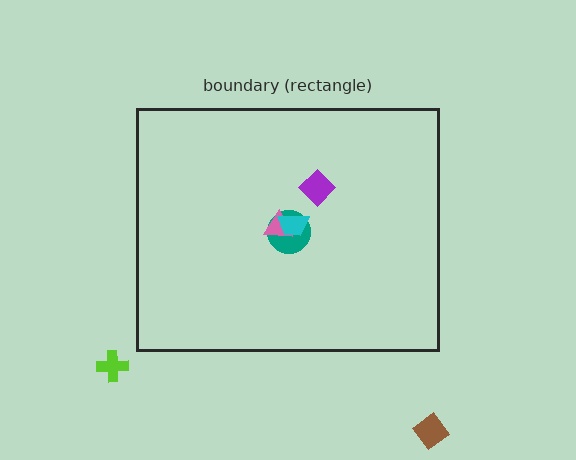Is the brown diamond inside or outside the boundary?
Outside.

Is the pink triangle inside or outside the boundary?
Inside.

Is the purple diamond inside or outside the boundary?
Inside.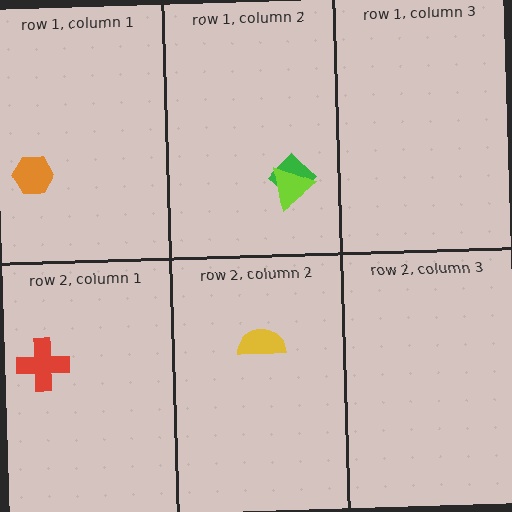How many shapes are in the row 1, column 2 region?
2.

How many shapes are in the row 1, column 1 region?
1.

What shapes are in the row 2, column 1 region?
The red cross.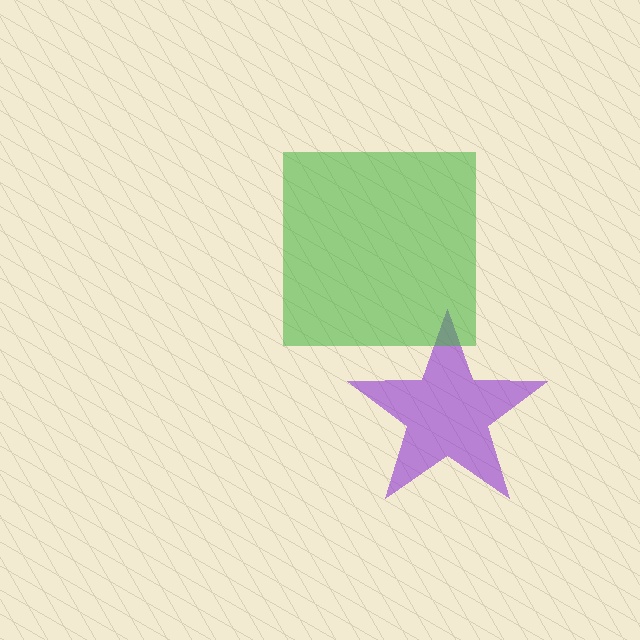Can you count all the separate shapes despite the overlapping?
Yes, there are 2 separate shapes.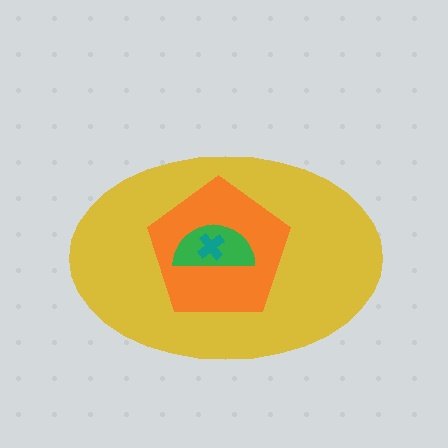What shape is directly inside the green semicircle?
The teal cross.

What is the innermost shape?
The teal cross.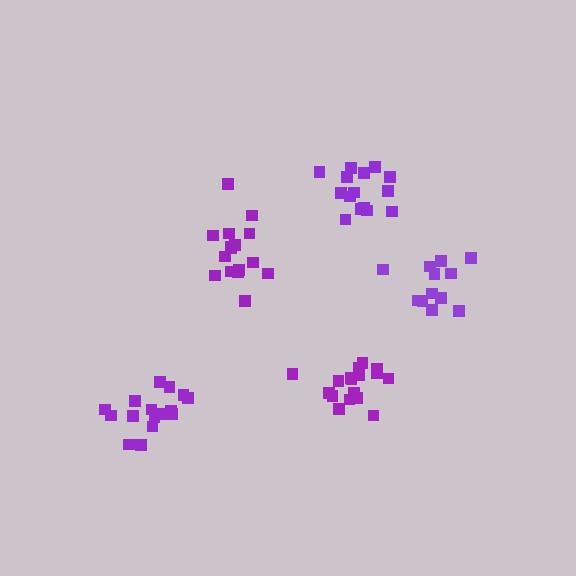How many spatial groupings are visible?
There are 5 spatial groupings.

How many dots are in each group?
Group 1: 12 dots, Group 2: 15 dots, Group 3: 17 dots, Group 4: 16 dots, Group 5: 16 dots (76 total).